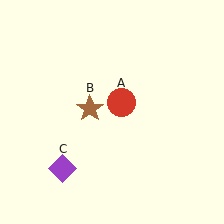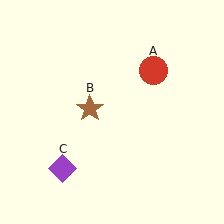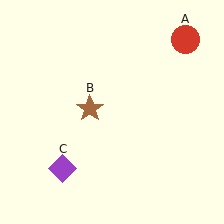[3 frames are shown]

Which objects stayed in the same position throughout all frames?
Brown star (object B) and purple diamond (object C) remained stationary.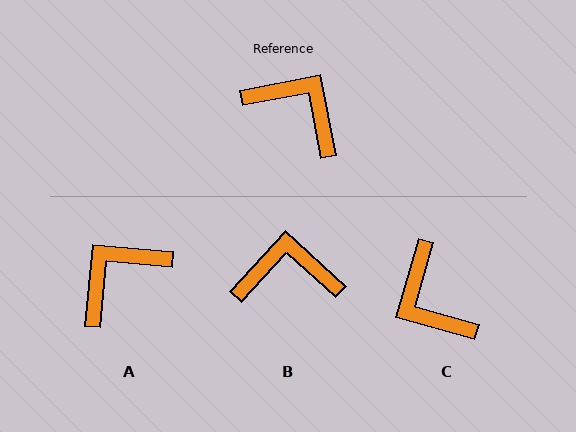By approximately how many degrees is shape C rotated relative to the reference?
Approximately 153 degrees counter-clockwise.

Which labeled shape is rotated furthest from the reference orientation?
C, about 153 degrees away.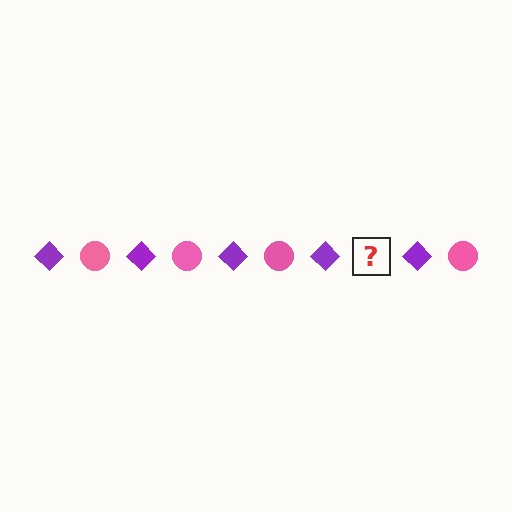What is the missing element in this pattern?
The missing element is a pink circle.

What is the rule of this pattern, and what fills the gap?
The rule is that the pattern alternates between purple diamond and pink circle. The gap should be filled with a pink circle.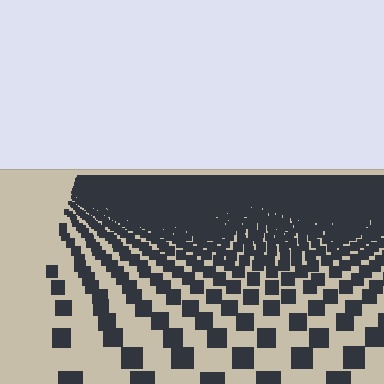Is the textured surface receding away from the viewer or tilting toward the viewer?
The surface is receding away from the viewer. Texture elements get smaller and denser toward the top.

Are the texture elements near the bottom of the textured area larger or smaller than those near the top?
Larger. Near the bottom, elements are closer to the viewer and appear at a bigger on-screen size.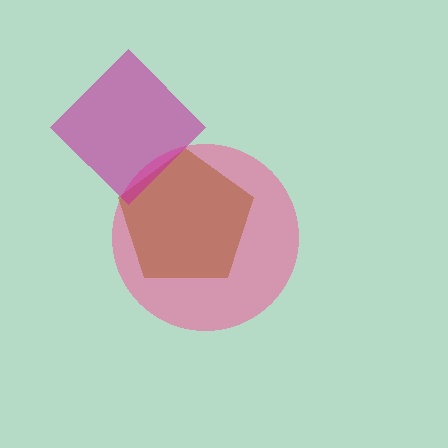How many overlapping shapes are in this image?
There are 3 overlapping shapes in the image.